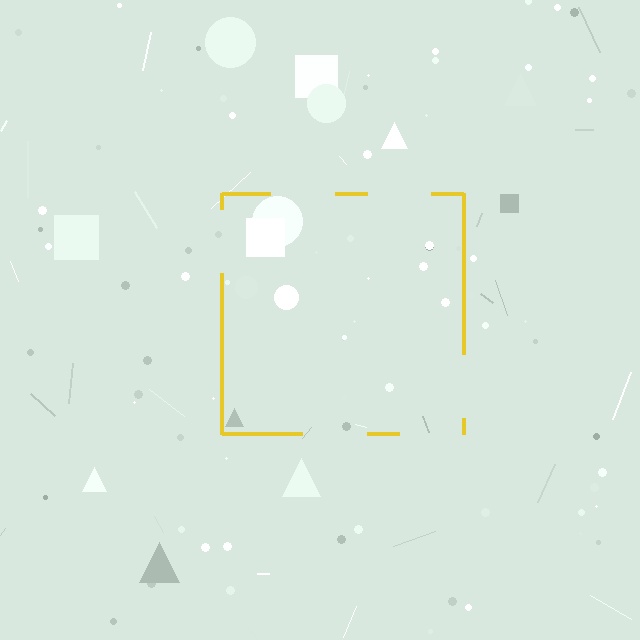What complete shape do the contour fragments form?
The contour fragments form a square.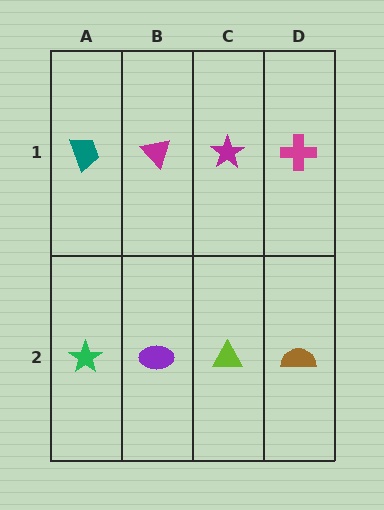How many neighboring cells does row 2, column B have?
3.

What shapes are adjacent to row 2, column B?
A magenta triangle (row 1, column B), a green star (row 2, column A), a lime triangle (row 2, column C).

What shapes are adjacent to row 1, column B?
A purple ellipse (row 2, column B), a teal trapezoid (row 1, column A), a magenta star (row 1, column C).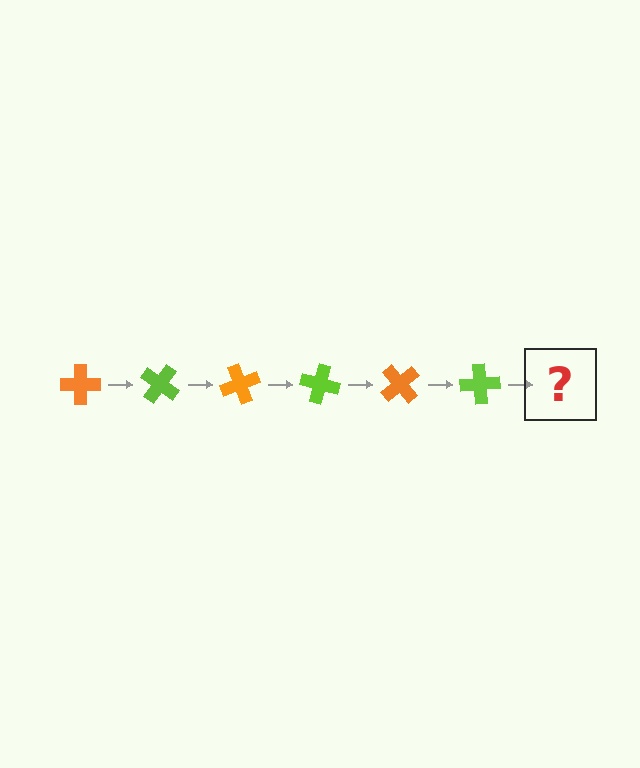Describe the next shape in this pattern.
It should be an orange cross, rotated 210 degrees from the start.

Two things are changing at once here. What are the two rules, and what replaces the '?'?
The two rules are that it rotates 35 degrees each step and the color cycles through orange and lime. The '?' should be an orange cross, rotated 210 degrees from the start.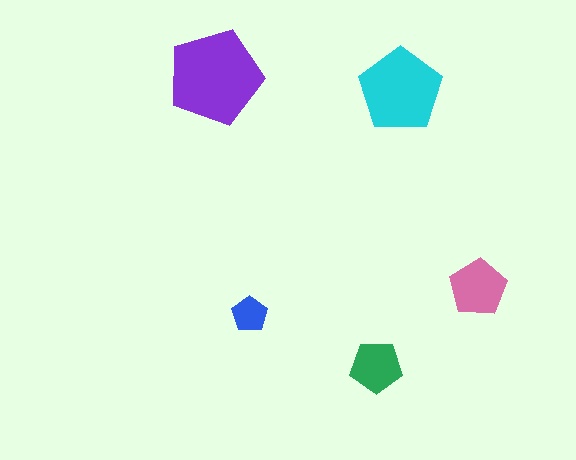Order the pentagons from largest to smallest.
the purple one, the cyan one, the pink one, the green one, the blue one.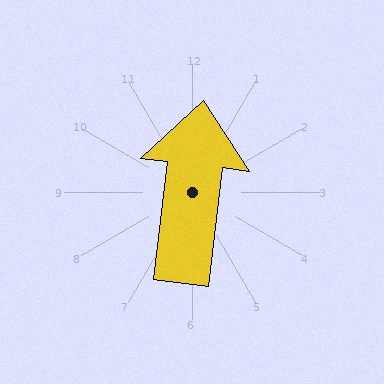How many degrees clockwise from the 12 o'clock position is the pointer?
Approximately 7 degrees.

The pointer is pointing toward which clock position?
Roughly 12 o'clock.